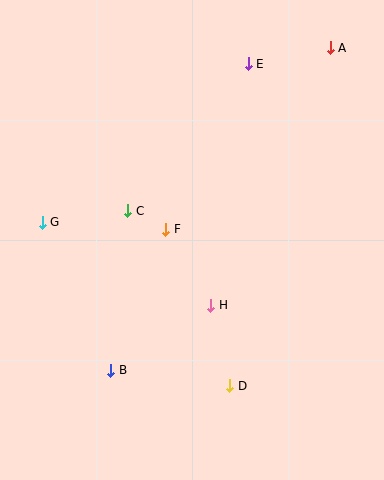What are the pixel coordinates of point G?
Point G is at (42, 222).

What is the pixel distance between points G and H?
The distance between G and H is 188 pixels.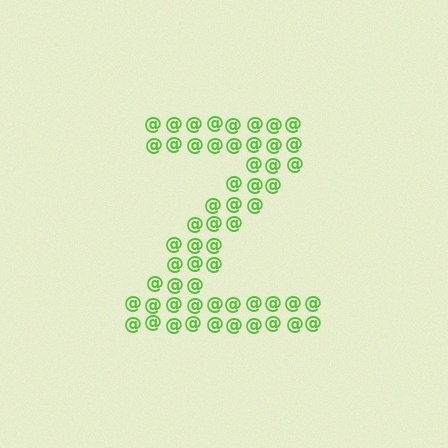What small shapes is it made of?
It is made of small at signs.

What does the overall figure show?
The overall figure shows the letter Z.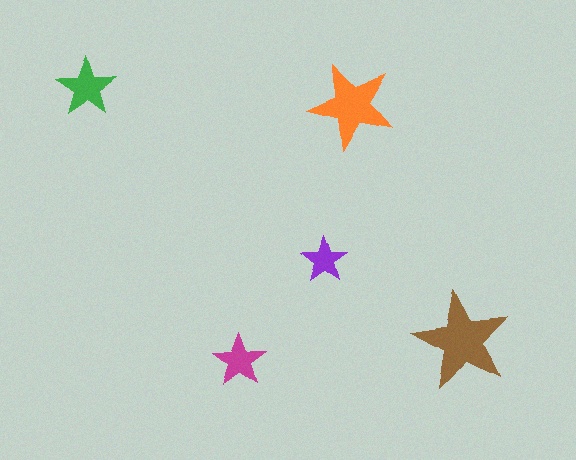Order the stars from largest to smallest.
the brown one, the orange one, the green one, the magenta one, the purple one.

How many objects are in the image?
There are 5 objects in the image.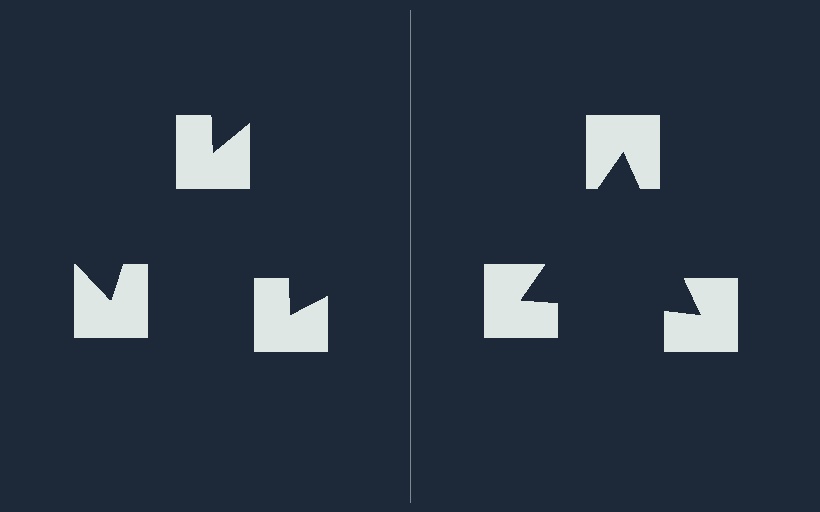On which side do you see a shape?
An illusory triangle appears on the right side. On the left side the wedge cuts are rotated, so no coherent shape forms.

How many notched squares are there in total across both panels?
6 — 3 on each side.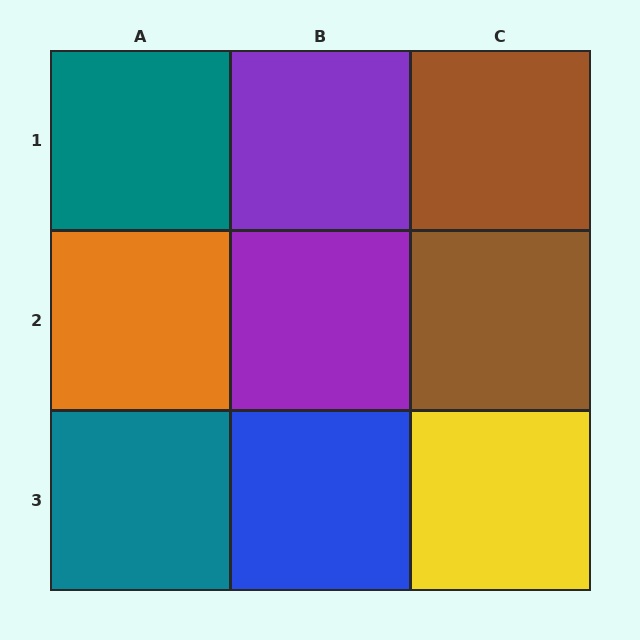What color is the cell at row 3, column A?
Teal.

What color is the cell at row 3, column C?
Yellow.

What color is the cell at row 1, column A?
Teal.